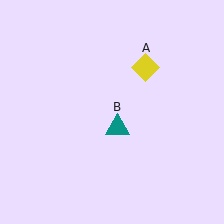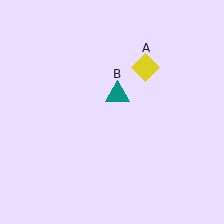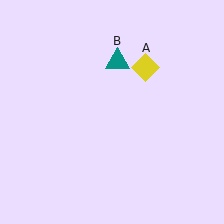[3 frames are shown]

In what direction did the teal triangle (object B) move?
The teal triangle (object B) moved up.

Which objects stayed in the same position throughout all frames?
Yellow diamond (object A) remained stationary.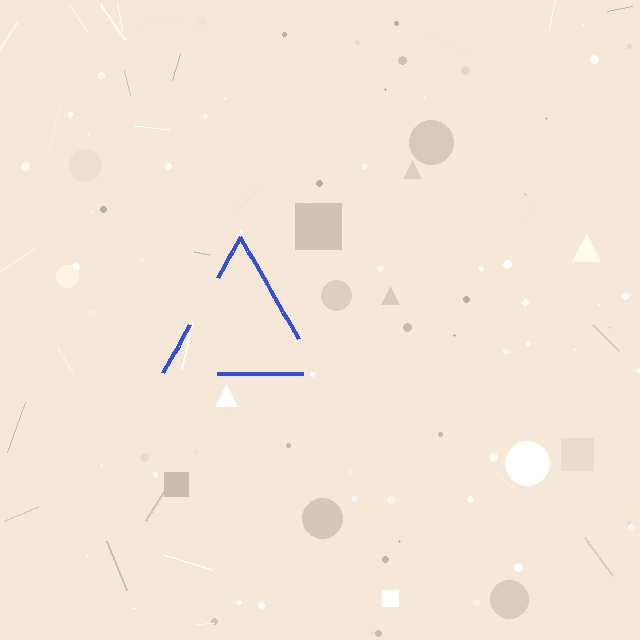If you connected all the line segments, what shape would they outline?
They would outline a triangle.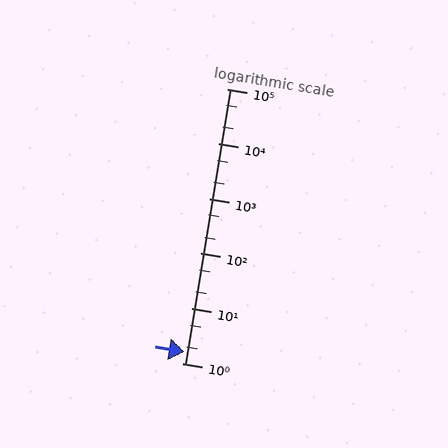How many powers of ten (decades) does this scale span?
The scale spans 5 decades, from 1 to 100000.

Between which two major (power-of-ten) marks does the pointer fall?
The pointer is between 1 and 10.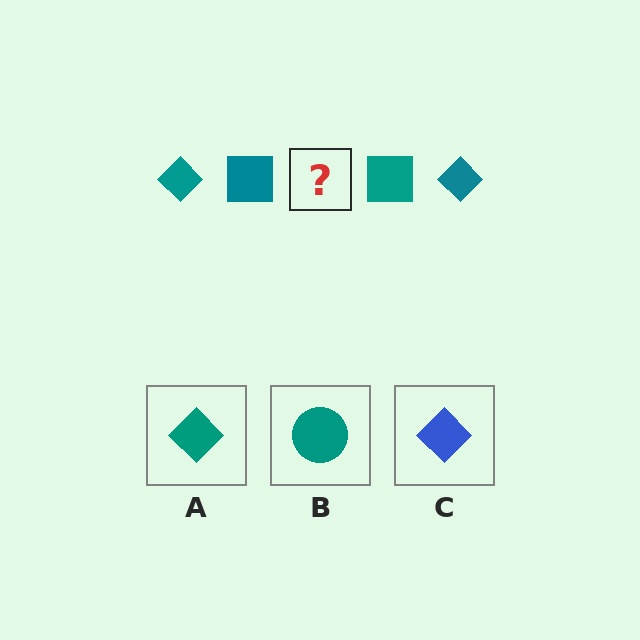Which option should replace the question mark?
Option A.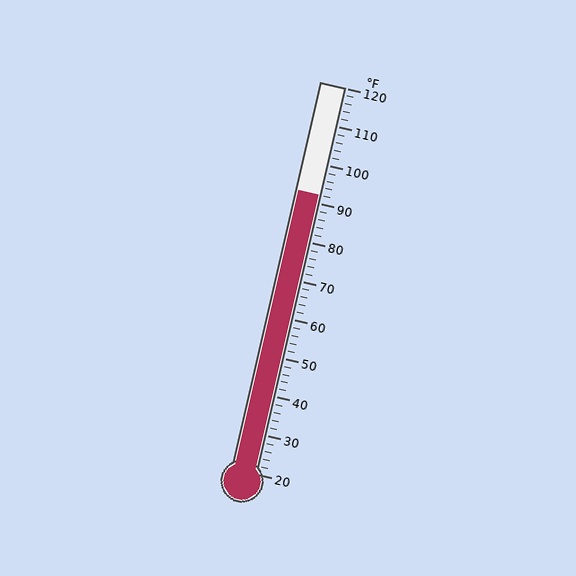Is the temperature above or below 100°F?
The temperature is below 100°F.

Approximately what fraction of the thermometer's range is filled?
The thermometer is filled to approximately 70% of its range.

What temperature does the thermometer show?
The thermometer shows approximately 92°F.